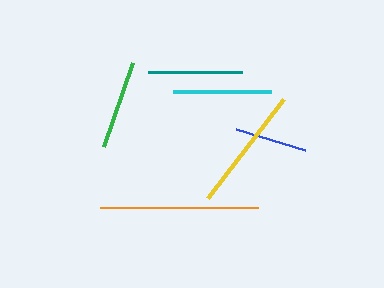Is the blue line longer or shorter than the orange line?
The orange line is longer than the blue line.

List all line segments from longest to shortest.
From longest to shortest: orange, yellow, cyan, teal, green, blue.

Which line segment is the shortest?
The blue line is the shortest at approximately 72 pixels.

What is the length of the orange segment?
The orange segment is approximately 158 pixels long.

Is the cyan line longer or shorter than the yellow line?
The yellow line is longer than the cyan line.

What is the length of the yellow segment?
The yellow segment is approximately 125 pixels long.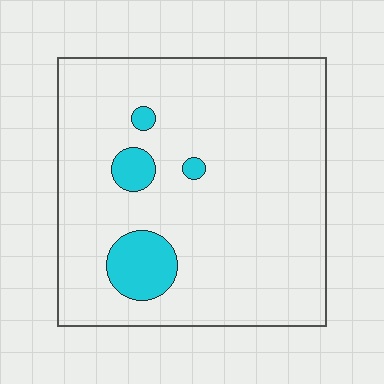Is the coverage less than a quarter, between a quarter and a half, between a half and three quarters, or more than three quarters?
Less than a quarter.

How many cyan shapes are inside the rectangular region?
4.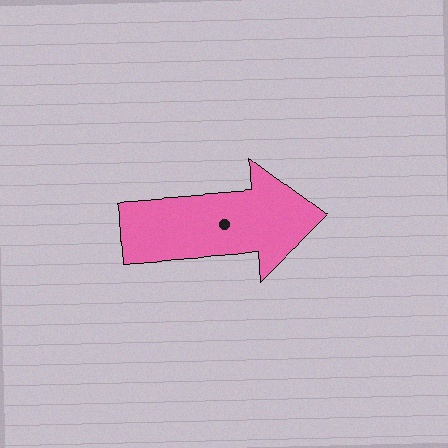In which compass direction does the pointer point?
East.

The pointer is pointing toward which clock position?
Roughly 3 o'clock.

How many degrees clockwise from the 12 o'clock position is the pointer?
Approximately 86 degrees.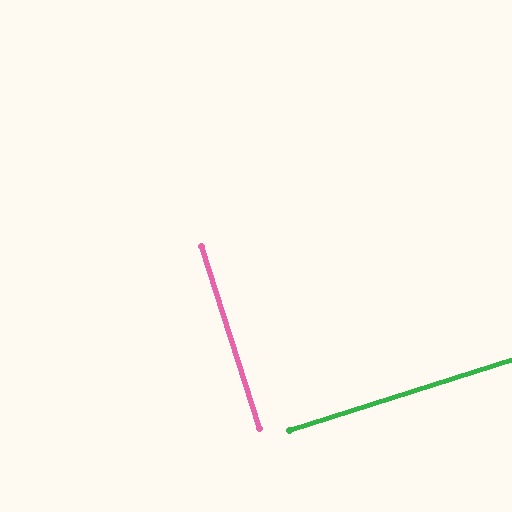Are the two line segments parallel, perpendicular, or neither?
Perpendicular — they meet at approximately 90°.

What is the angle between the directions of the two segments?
Approximately 90 degrees.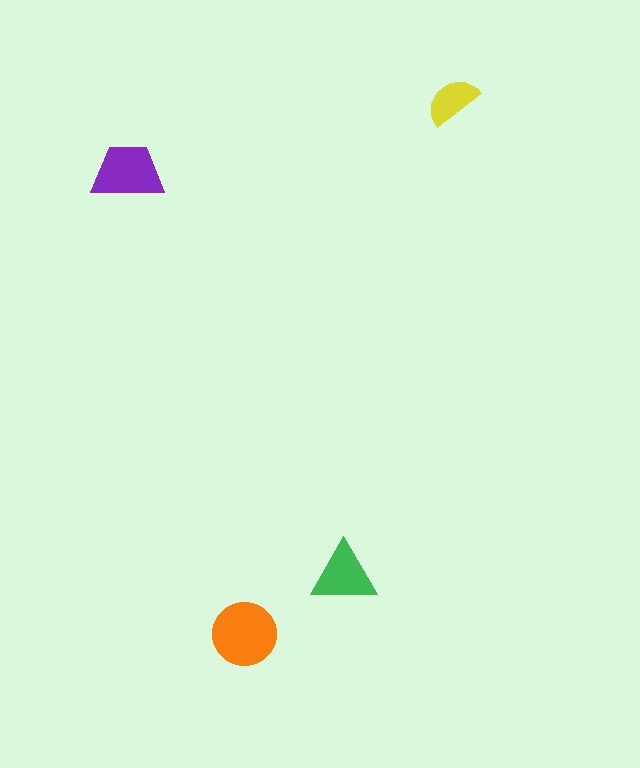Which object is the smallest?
The yellow semicircle.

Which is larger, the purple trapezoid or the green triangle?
The purple trapezoid.